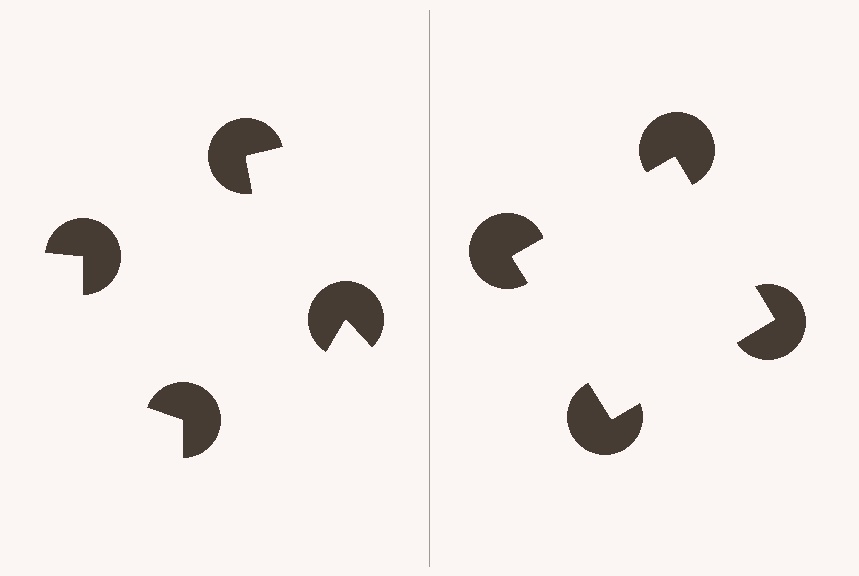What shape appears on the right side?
An illusory square.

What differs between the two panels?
The pac-man discs are positioned identically on both sides; only the wedge orientations differ. On the right they align to a square; on the left they are misaligned.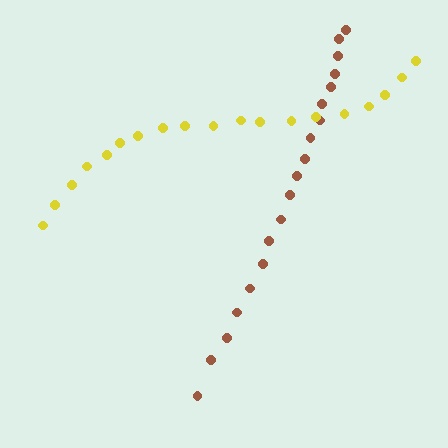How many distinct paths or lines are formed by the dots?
There are 2 distinct paths.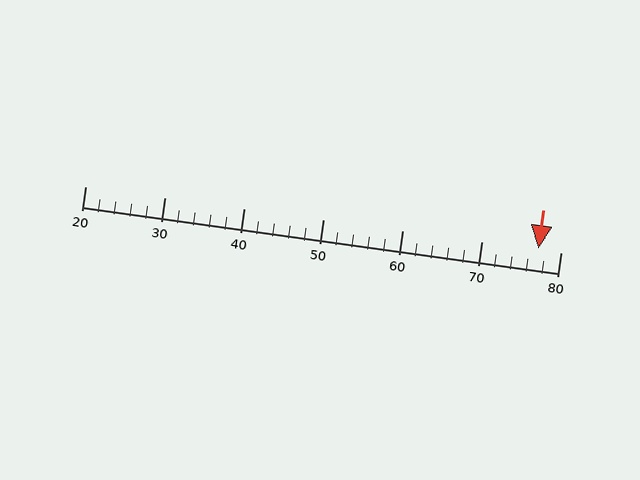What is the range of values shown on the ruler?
The ruler shows values from 20 to 80.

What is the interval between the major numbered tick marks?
The major tick marks are spaced 10 units apart.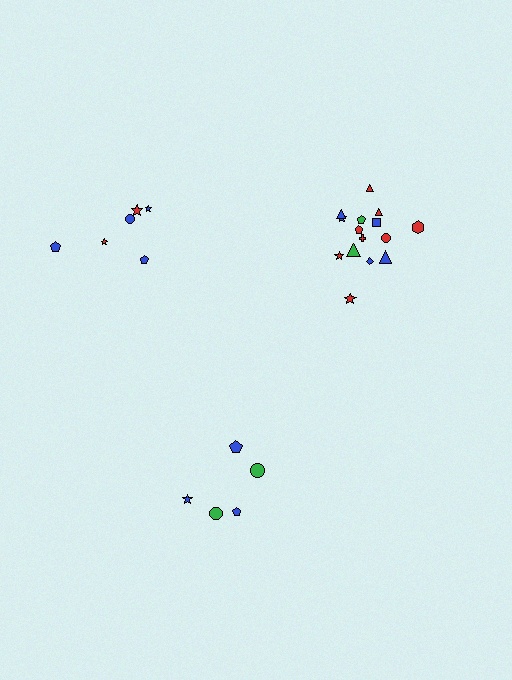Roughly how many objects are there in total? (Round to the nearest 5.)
Roughly 25 objects in total.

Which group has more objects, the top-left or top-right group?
The top-right group.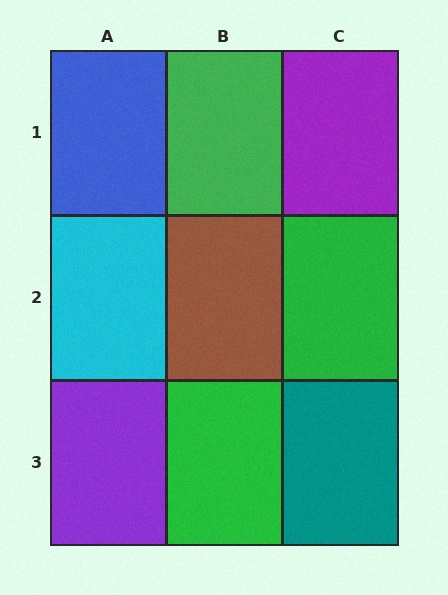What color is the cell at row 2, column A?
Cyan.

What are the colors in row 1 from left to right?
Blue, green, purple.